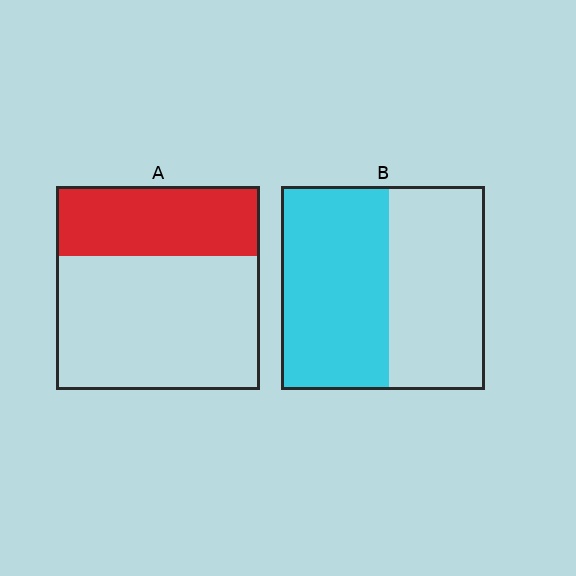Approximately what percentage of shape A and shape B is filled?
A is approximately 35% and B is approximately 55%.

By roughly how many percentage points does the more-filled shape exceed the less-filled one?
By roughly 20 percentage points (B over A).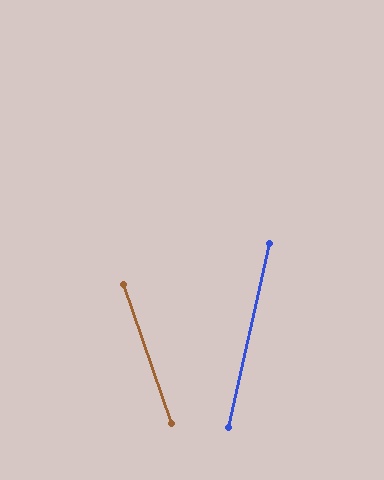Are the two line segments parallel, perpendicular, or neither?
Neither parallel nor perpendicular — they differ by about 32°.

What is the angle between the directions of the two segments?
Approximately 32 degrees.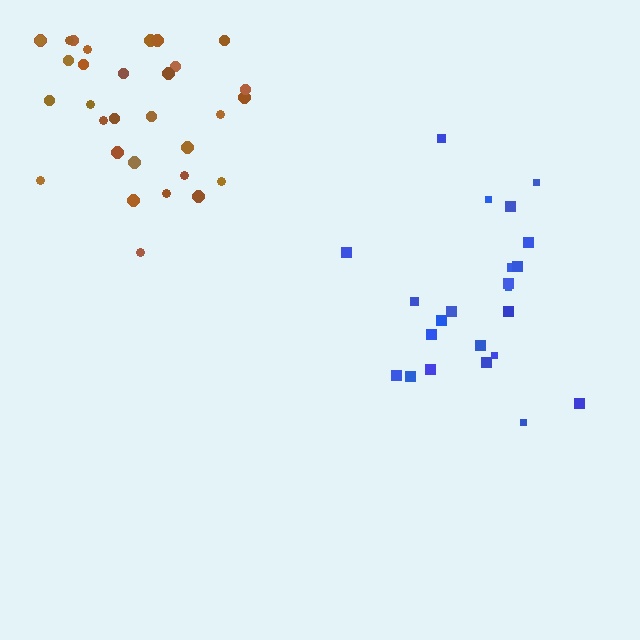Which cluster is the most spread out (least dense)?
Blue.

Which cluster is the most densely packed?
Brown.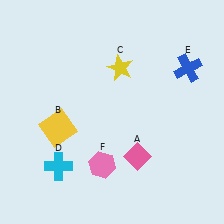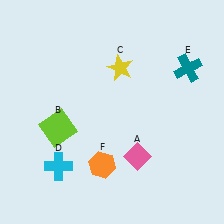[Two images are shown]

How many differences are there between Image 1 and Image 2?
There are 3 differences between the two images.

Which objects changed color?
B changed from yellow to lime. E changed from blue to teal. F changed from pink to orange.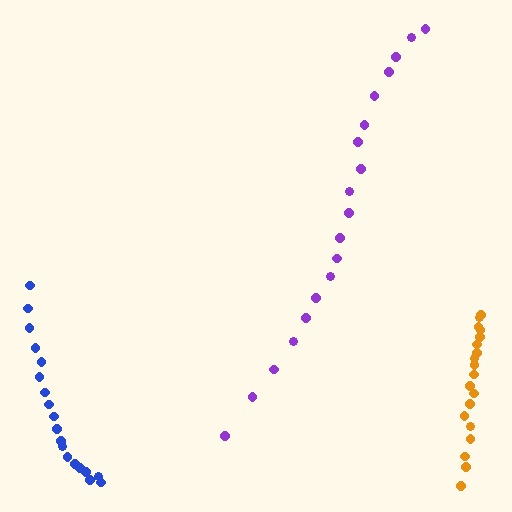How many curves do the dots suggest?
There are 3 distinct paths.